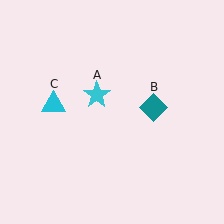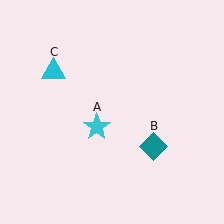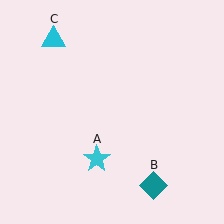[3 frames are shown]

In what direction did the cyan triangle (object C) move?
The cyan triangle (object C) moved up.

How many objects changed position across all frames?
3 objects changed position: cyan star (object A), teal diamond (object B), cyan triangle (object C).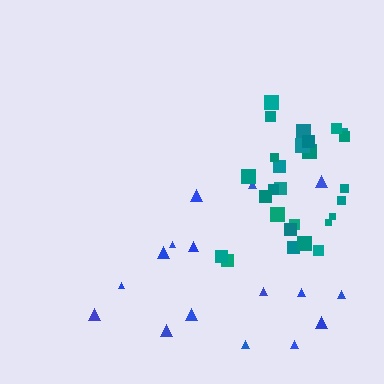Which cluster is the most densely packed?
Teal.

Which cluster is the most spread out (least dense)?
Blue.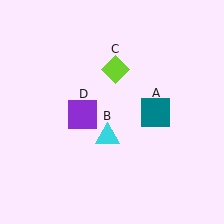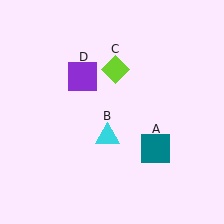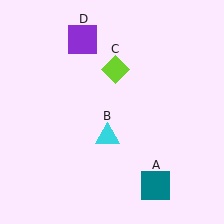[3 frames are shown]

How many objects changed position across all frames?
2 objects changed position: teal square (object A), purple square (object D).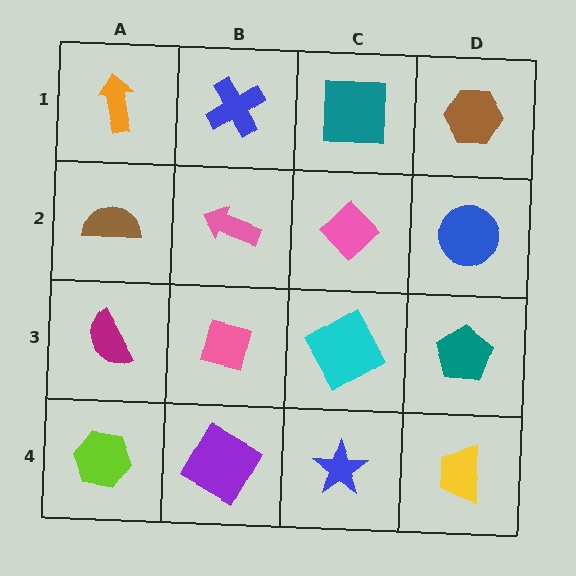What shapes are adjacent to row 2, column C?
A teal square (row 1, column C), a cyan square (row 3, column C), a pink arrow (row 2, column B), a blue circle (row 2, column D).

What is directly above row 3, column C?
A pink diamond.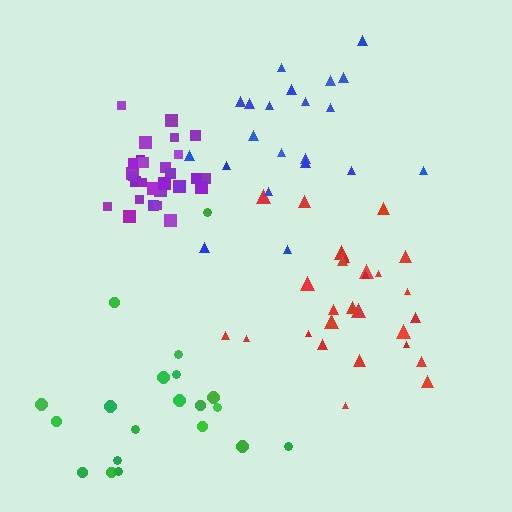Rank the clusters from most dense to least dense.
purple, blue, red, green.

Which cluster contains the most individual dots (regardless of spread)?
Purple (28).